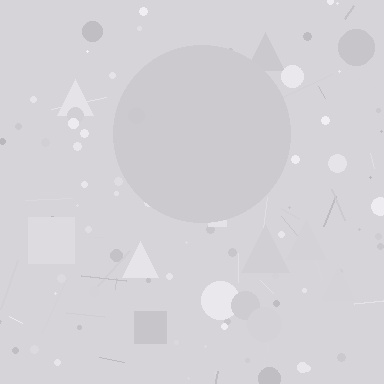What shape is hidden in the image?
A circle is hidden in the image.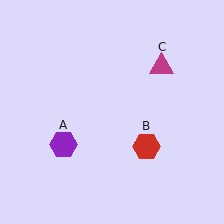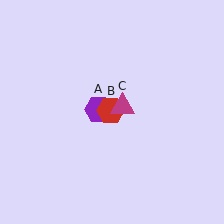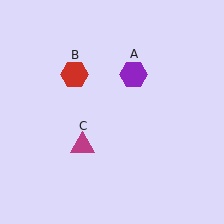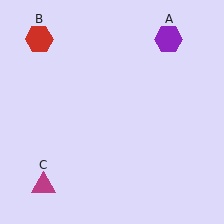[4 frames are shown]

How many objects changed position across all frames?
3 objects changed position: purple hexagon (object A), red hexagon (object B), magenta triangle (object C).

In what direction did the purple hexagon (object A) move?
The purple hexagon (object A) moved up and to the right.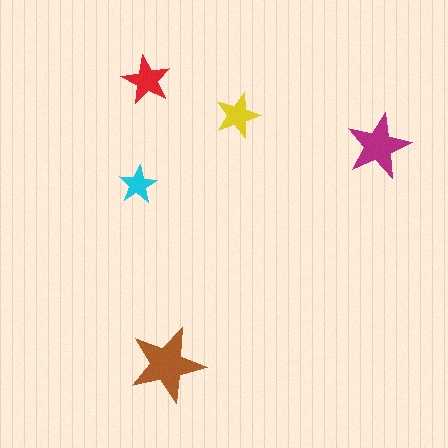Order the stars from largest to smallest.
the brown one, the magenta one, the red one, the yellow one, the cyan one.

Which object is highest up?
The red star is topmost.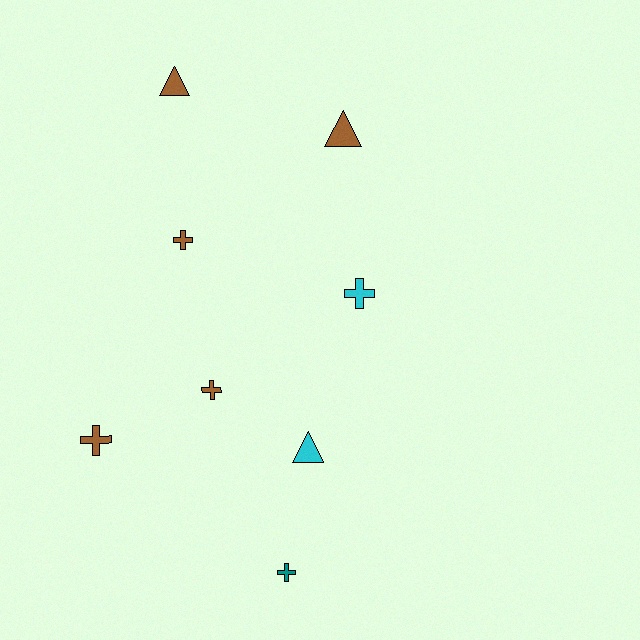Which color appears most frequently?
Brown, with 5 objects.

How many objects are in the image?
There are 8 objects.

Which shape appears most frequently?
Cross, with 5 objects.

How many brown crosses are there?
There are 3 brown crosses.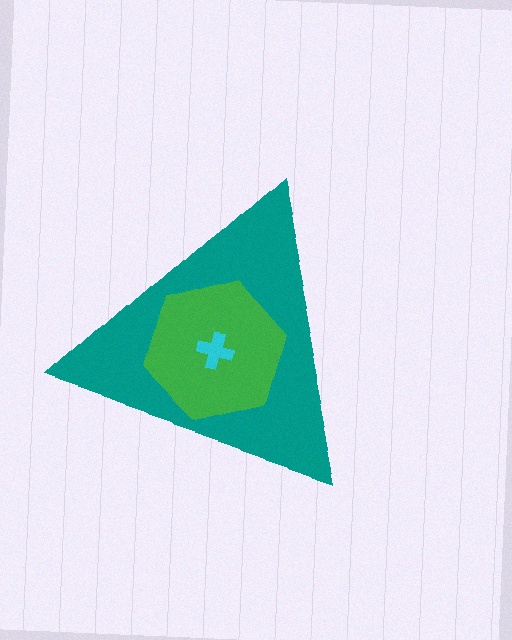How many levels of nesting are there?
3.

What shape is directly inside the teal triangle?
The green hexagon.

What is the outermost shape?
The teal triangle.